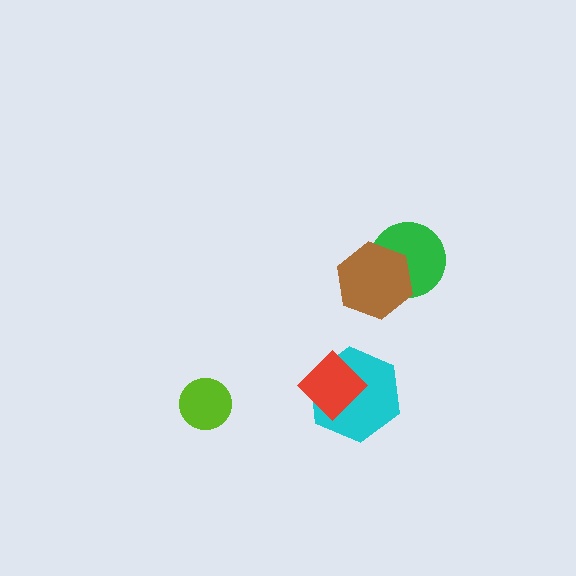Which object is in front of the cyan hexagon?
The red diamond is in front of the cyan hexagon.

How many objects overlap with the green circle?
1 object overlaps with the green circle.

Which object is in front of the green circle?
The brown hexagon is in front of the green circle.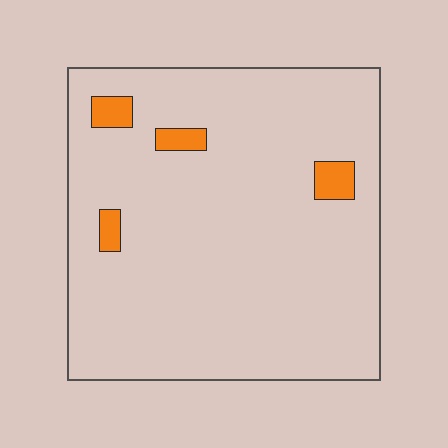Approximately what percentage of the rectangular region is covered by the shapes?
Approximately 5%.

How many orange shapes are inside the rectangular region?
4.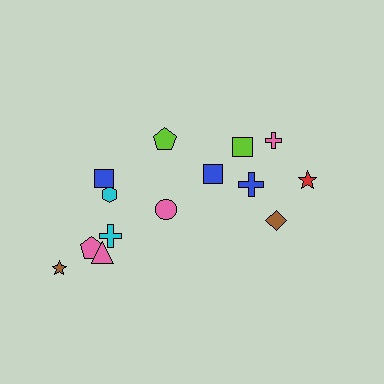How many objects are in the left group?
There are 8 objects.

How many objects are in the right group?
There are 6 objects.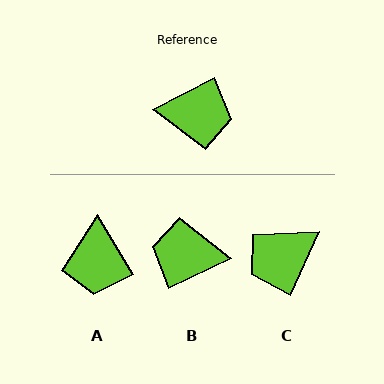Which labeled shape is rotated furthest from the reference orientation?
B, about 178 degrees away.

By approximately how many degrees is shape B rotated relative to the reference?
Approximately 178 degrees counter-clockwise.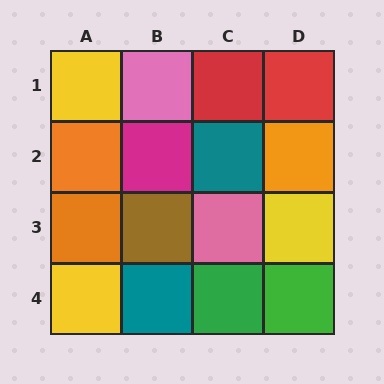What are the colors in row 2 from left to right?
Orange, magenta, teal, orange.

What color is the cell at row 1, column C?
Red.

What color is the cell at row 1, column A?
Yellow.